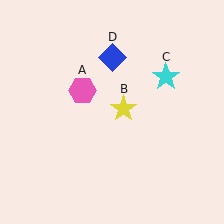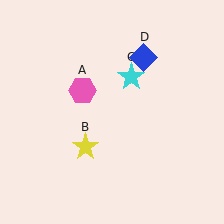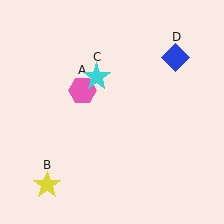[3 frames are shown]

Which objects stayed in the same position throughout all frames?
Pink hexagon (object A) remained stationary.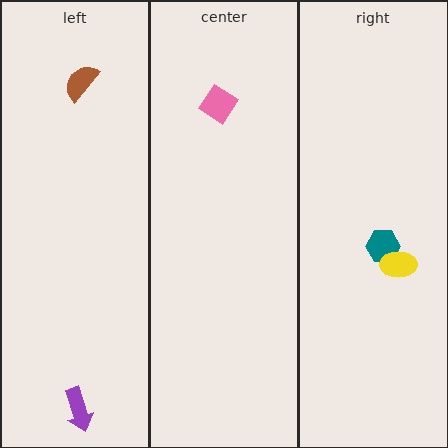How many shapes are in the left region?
2.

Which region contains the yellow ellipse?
The right region.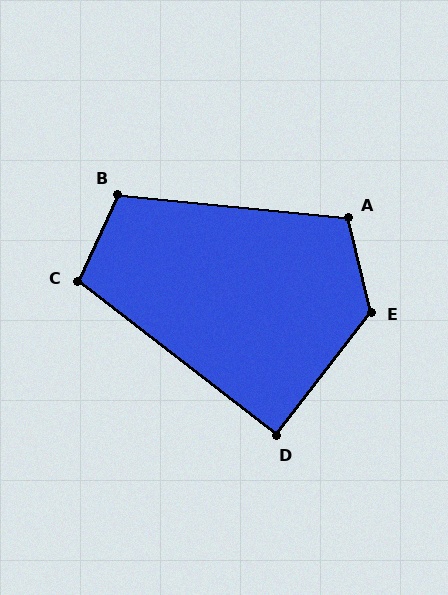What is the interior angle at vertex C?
Approximately 103 degrees (obtuse).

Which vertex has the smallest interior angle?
D, at approximately 90 degrees.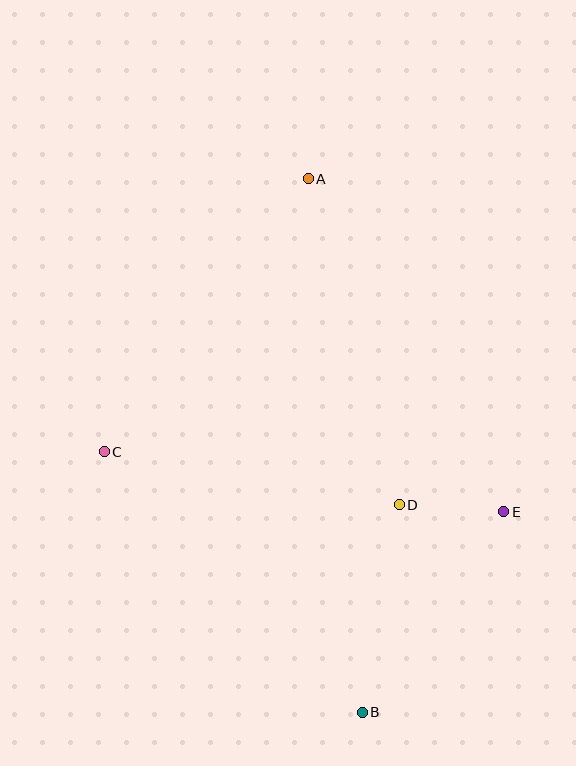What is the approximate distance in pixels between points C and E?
The distance between C and E is approximately 404 pixels.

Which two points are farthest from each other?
Points A and B are farthest from each other.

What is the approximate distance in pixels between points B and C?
The distance between B and C is approximately 367 pixels.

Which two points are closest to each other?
Points D and E are closest to each other.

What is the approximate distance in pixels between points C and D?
The distance between C and D is approximately 300 pixels.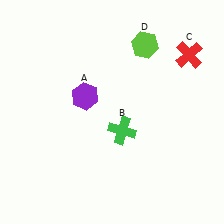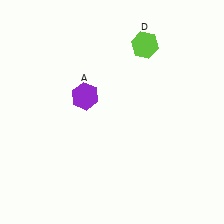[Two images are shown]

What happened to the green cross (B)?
The green cross (B) was removed in Image 2. It was in the bottom-right area of Image 1.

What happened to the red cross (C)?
The red cross (C) was removed in Image 2. It was in the top-right area of Image 1.